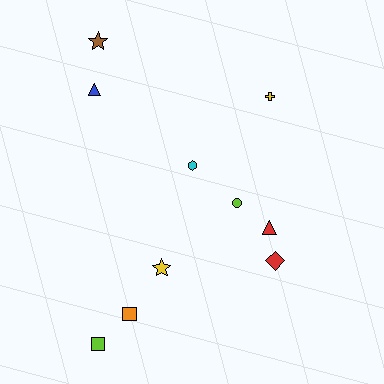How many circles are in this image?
There is 1 circle.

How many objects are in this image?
There are 10 objects.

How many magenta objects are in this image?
There are no magenta objects.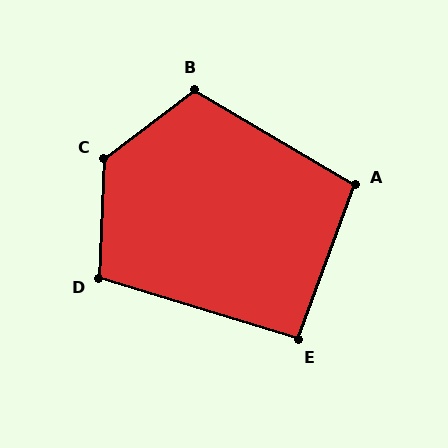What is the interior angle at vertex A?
Approximately 100 degrees (obtuse).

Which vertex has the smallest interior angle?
E, at approximately 93 degrees.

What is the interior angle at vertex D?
Approximately 104 degrees (obtuse).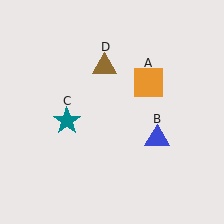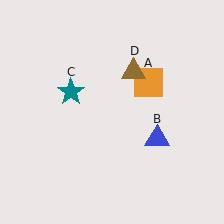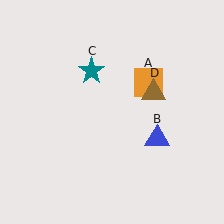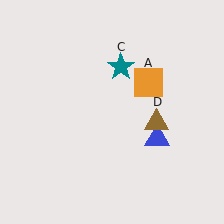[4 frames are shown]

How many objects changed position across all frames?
2 objects changed position: teal star (object C), brown triangle (object D).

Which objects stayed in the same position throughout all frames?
Orange square (object A) and blue triangle (object B) remained stationary.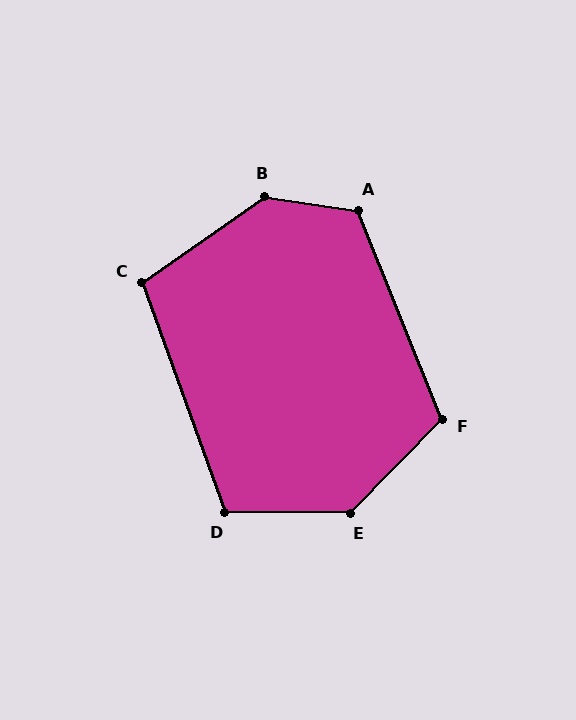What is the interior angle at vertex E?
Approximately 134 degrees (obtuse).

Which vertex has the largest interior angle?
B, at approximately 136 degrees.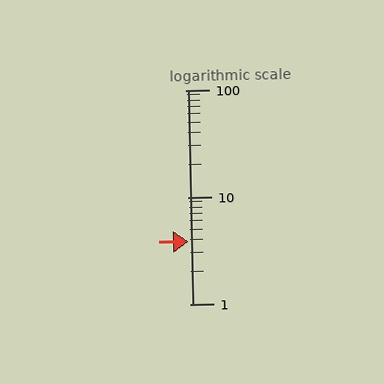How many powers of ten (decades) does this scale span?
The scale spans 2 decades, from 1 to 100.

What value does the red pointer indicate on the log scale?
The pointer indicates approximately 3.8.